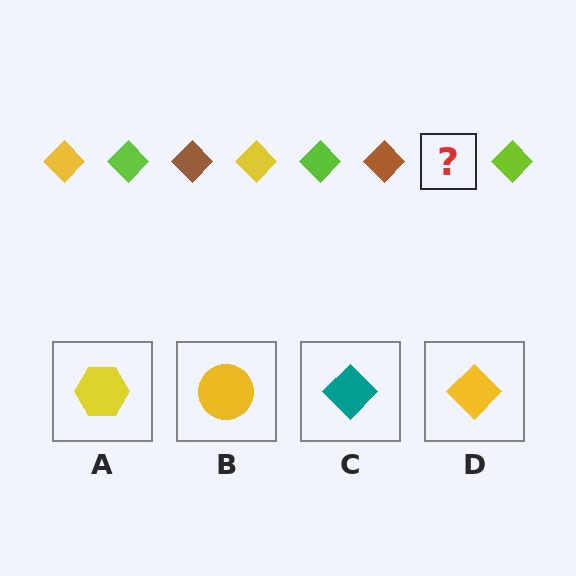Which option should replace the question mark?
Option D.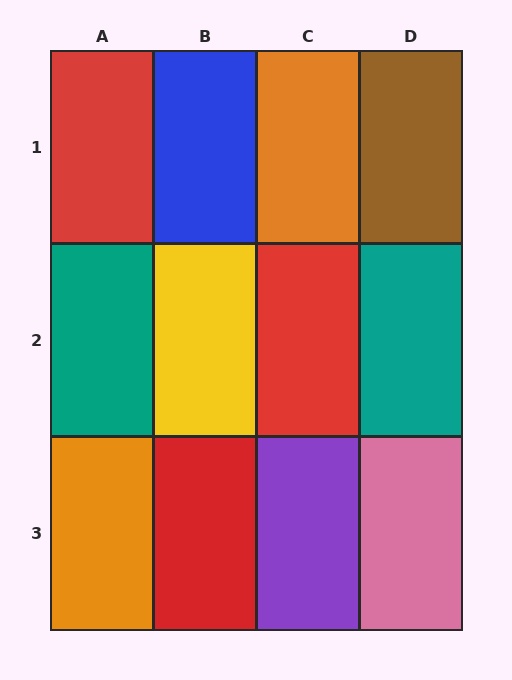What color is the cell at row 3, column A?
Orange.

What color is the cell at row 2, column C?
Red.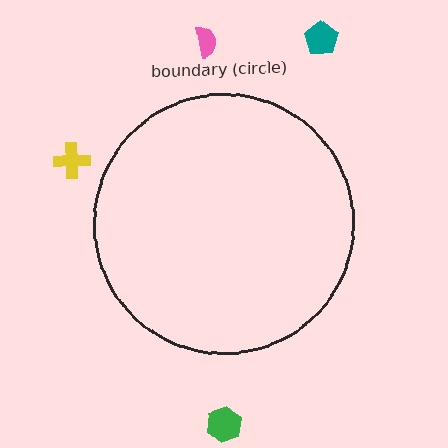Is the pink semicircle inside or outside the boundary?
Outside.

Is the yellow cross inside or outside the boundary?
Outside.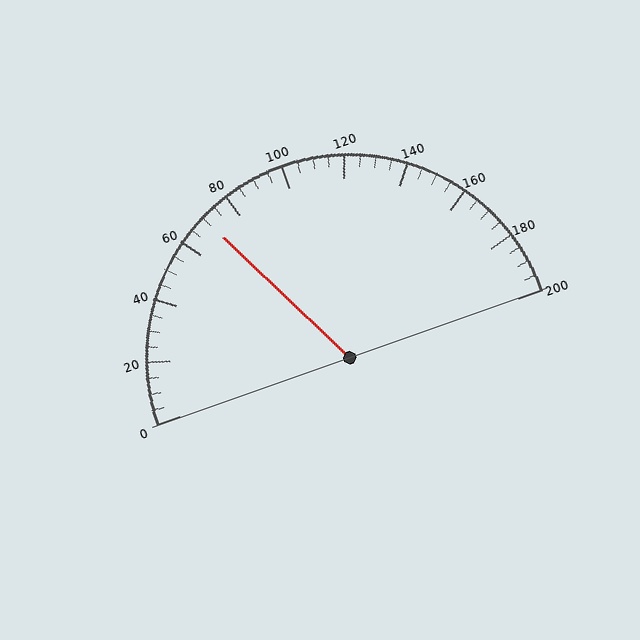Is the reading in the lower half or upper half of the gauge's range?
The reading is in the lower half of the range (0 to 200).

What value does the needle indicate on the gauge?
The needle indicates approximately 70.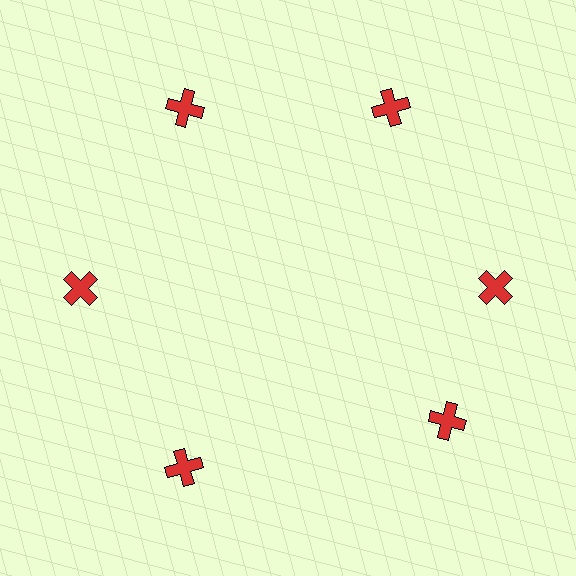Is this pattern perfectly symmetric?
No. The 6 red crosses are arranged in a ring, but one element near the 5 o'clock position is rotated out of alignment along the ring, breaking the 6-fold rotational symmetry.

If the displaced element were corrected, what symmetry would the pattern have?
It would have 6-fold rotational symmetry — the pattern would map onto itself every 60 degrees.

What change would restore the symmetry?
The symmetry would be restored by rotating it back into even spacing with its neighbors so that all 6 crosses sit at equal angles and equal distance from the center.